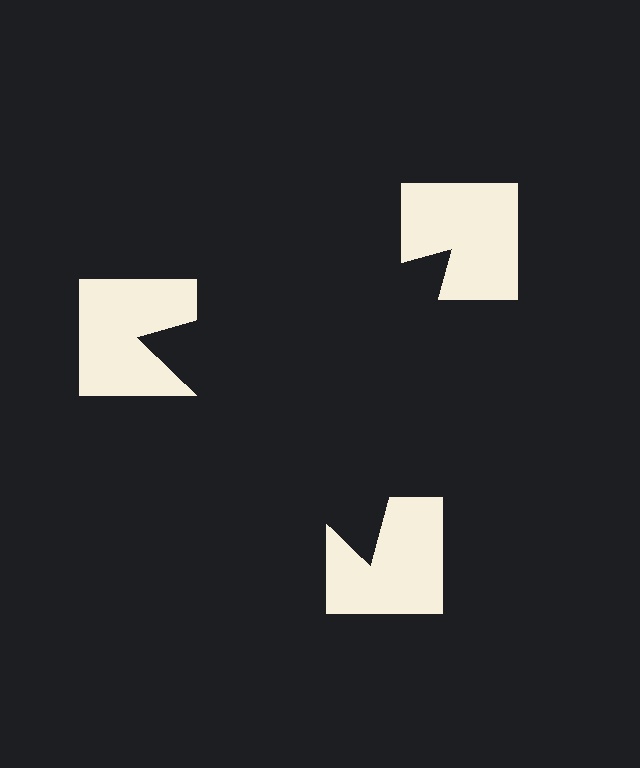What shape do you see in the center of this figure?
An illusory triangle — its edges are inferred from the aligned wedge cuts in the notched squares, not physically drawn.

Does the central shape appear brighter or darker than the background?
It typically appears slightly darker than the background, even though no actual brightness change is drawn.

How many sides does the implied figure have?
3 sides.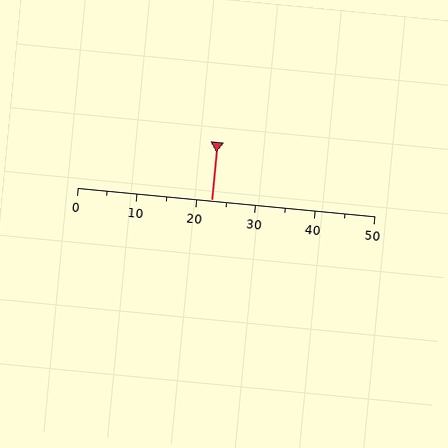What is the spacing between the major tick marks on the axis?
The major ticks are spaced 10 apart.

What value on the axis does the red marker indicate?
The marker indicates approximately 22.5.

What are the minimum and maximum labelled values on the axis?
The axis runs from 0 to 50.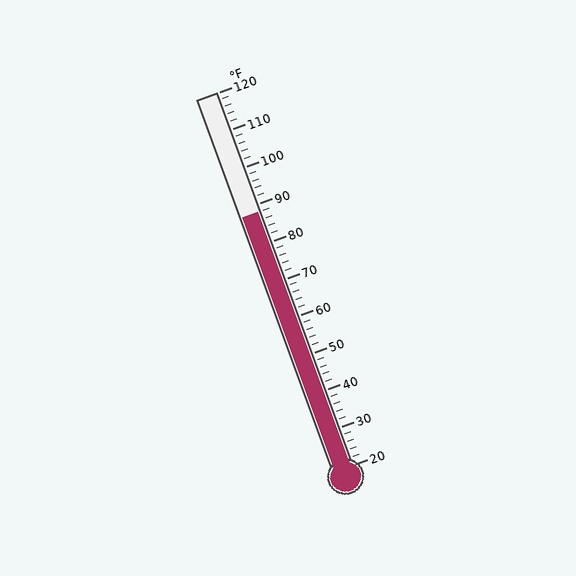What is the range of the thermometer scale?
The thermometer scale ranges from 20°F to 120°F.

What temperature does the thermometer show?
The thermometer shows approximately 88°F.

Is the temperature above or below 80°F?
The temperature is above 80°F.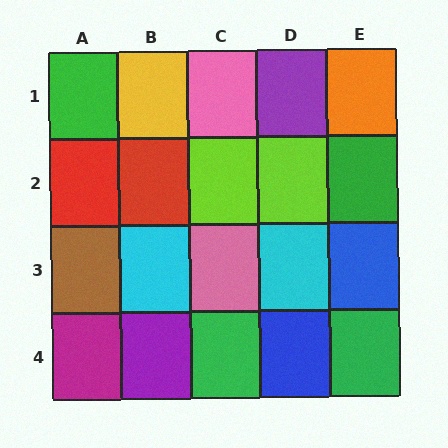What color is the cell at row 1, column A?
Green.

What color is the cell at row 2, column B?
Red.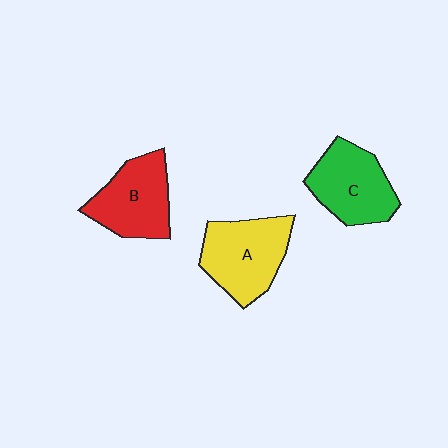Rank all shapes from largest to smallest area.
From largest to smallest: A (yellow), C (green), B (red).